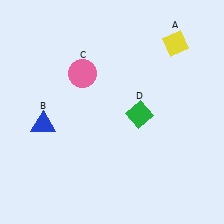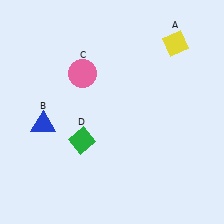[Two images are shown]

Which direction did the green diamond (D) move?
The green diamond (D) moved left.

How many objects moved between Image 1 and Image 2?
1 object moved between the two images.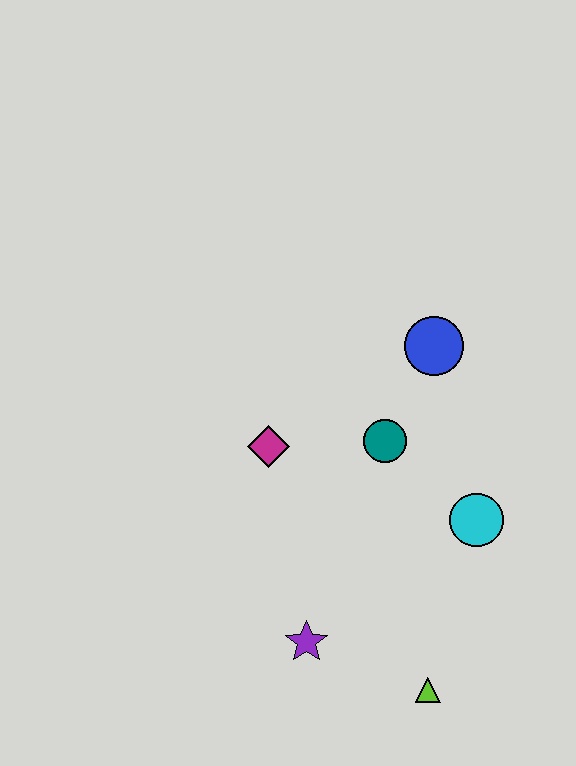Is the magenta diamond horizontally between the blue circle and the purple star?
No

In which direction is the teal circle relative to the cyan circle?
The teal circle is to the left of the cyan circle.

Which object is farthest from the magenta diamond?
The lime triangle is farthest from the magenta diamond.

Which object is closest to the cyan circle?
The teal circle is closest to the cyan circle.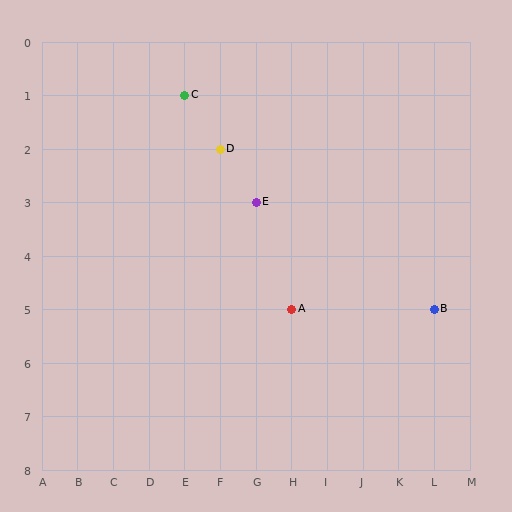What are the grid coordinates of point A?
Point A is at grid coordinates (H, 5).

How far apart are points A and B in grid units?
Points A and B are 4 columns apart.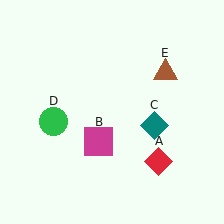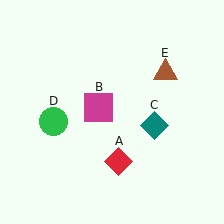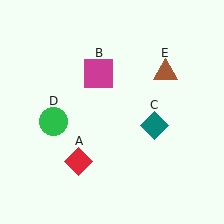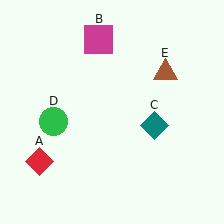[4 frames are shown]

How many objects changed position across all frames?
2 objects changed position: red diamond (object A), magenta square (object B).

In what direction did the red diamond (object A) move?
The red diamond (object A) moved left.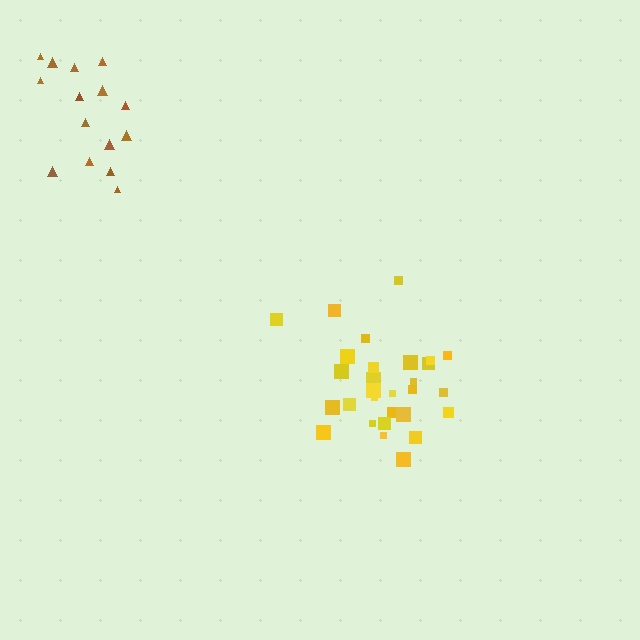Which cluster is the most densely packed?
Yellow.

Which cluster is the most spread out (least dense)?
Brown.